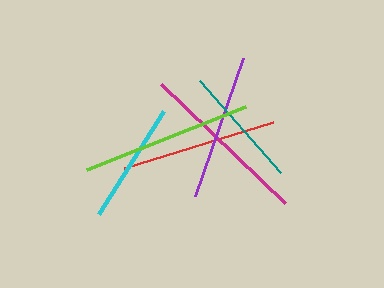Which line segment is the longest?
The magenta line is the longest at approximately 171 pixels.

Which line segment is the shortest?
The cyan line is the shortest at approximately 122 pixels.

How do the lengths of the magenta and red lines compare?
The magenta and red lines are approximately the same length.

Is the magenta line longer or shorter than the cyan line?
The magenta line is longer than the cyan line.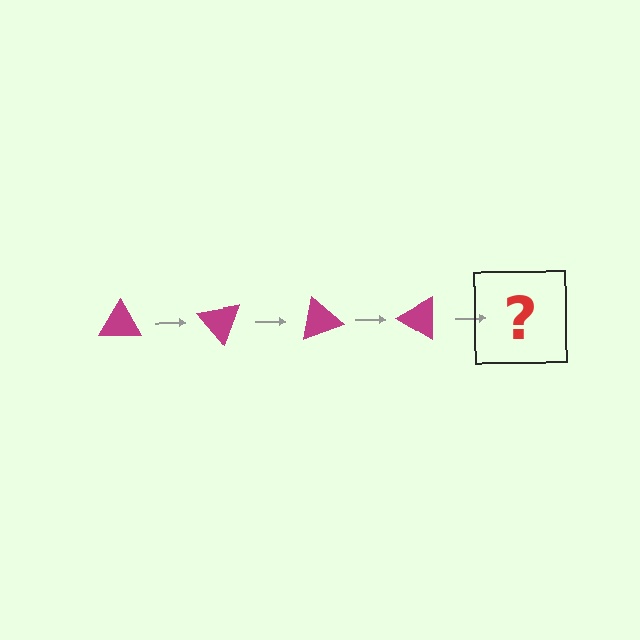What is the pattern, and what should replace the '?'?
The pattern is that the triangle rotates 50 degrees each step. The '?' should be a magenta triangle rotated 200 degrees.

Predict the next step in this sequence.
The next step is a magenta triangle rotated 200 degrees.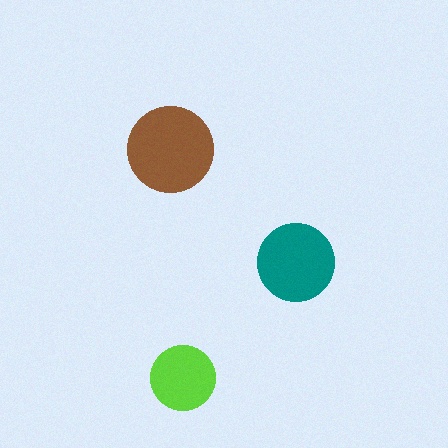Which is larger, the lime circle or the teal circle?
The teal one.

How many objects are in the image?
There are 3 objects in the image.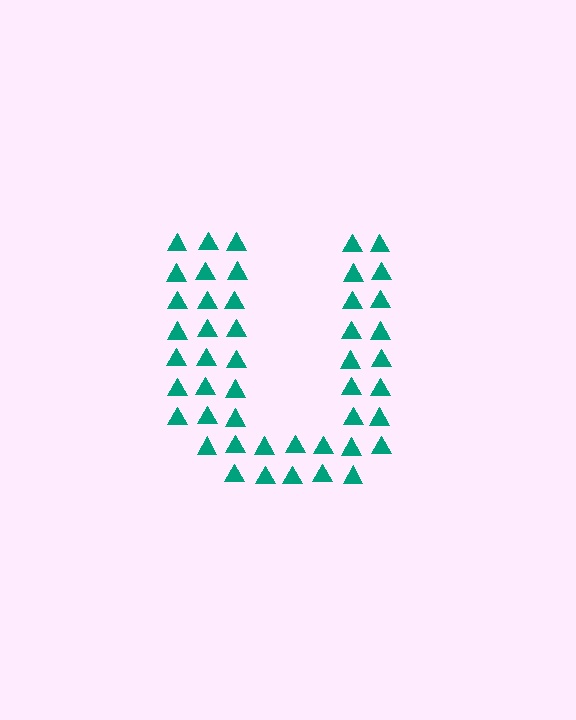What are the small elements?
The small elements are triangles.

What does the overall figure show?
The overall figure shows the letter U.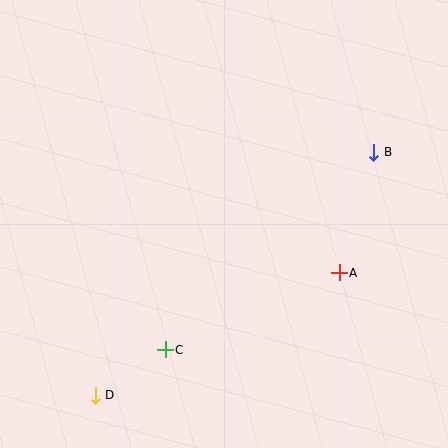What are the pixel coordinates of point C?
Point C is at (165, 350).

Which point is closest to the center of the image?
Point A at (339, 273) is closest to the center.